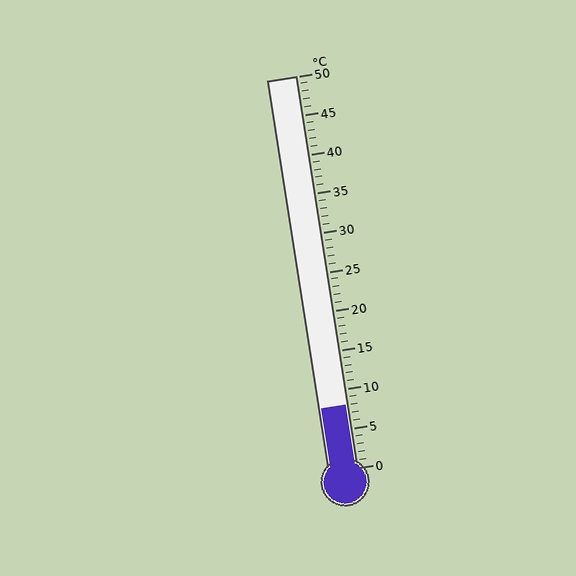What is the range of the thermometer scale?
The thermometer scale ranges from 0°C to 50°C.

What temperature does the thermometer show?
The thermometer shows approximately 8°C.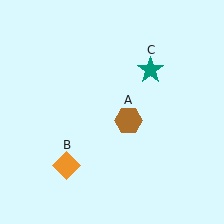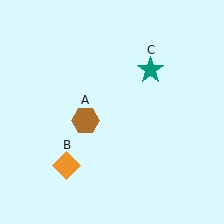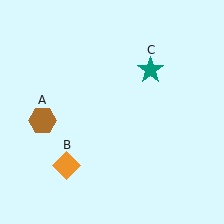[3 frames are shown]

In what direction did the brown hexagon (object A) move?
The brown hexagon (object A) moved left.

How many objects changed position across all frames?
1 object changed position: brown hexagon (object A).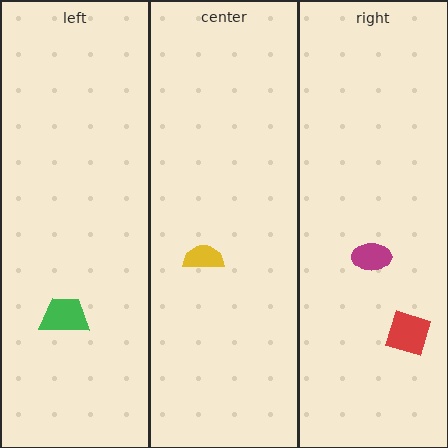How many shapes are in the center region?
1.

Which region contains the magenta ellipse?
The right region.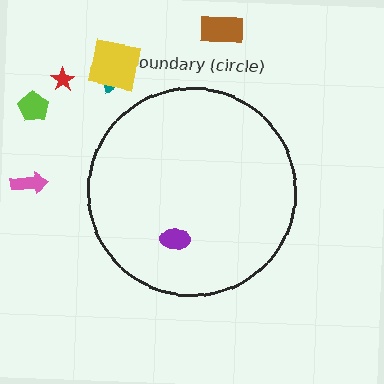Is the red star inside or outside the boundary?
Outside.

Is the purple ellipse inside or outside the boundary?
Inside.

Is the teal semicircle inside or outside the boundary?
Outside.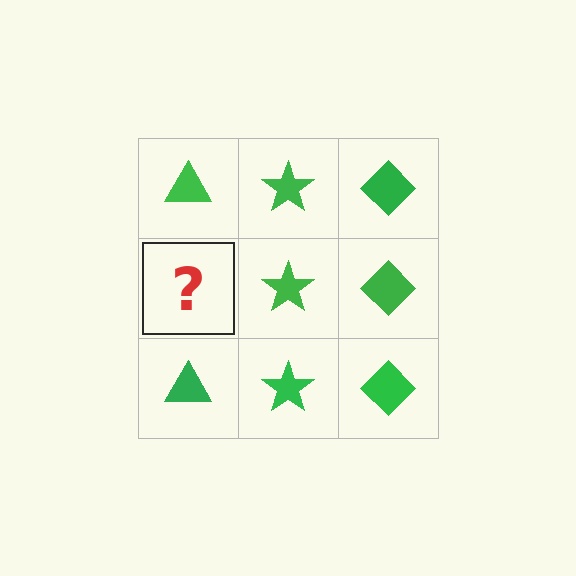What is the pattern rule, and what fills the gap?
The rule is that each column has a consistent shape. The gap should be filled with a green triangle.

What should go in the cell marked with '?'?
The missing cell should contain a green triangle.